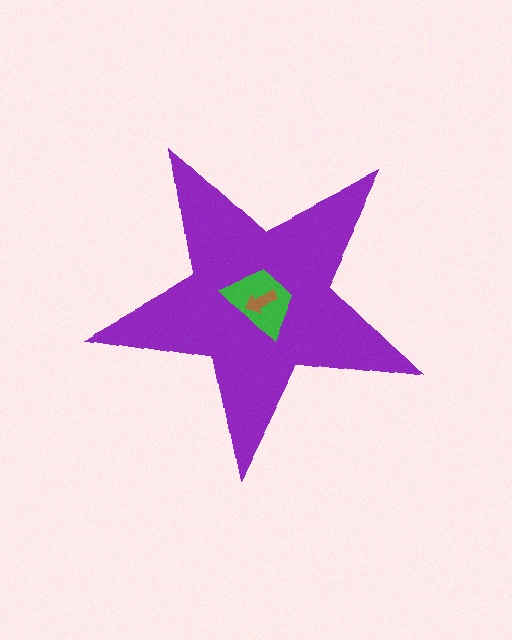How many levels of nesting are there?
3.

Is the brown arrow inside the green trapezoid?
Yes.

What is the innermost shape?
The brown arrow.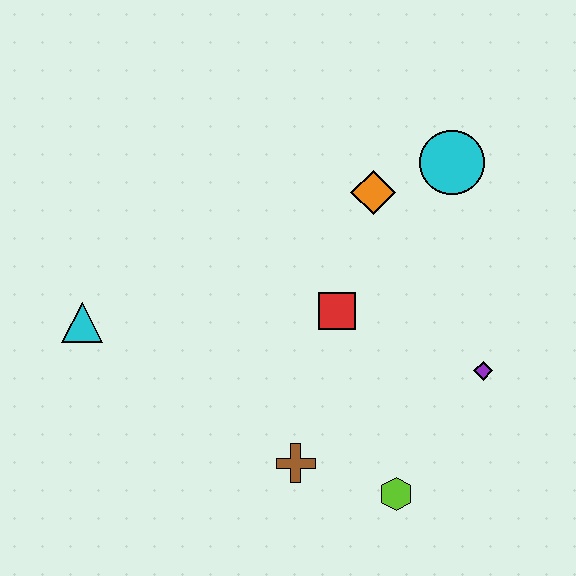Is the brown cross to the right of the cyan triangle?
Yes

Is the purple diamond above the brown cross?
Yes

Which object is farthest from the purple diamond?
The cyan triangle is farthest from the purple diamond.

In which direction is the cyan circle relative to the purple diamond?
The cyan circle is above the purple diamond.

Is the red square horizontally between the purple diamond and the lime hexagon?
No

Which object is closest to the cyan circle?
The orange diamond is closest to the cyan circle.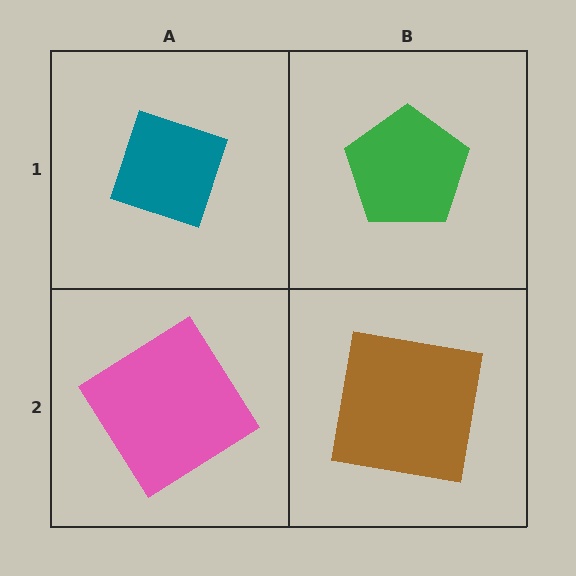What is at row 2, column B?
A brown square.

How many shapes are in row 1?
2 shapes.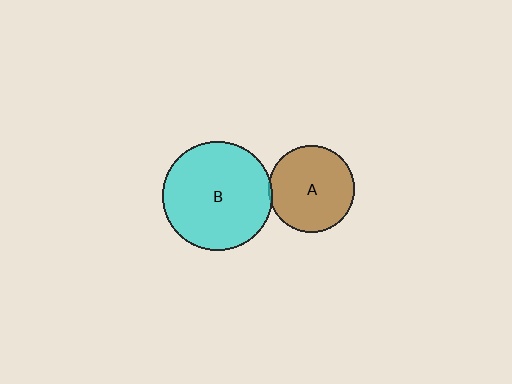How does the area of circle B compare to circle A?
Approximately 1.6 times.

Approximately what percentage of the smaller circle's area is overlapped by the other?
Approximately 5%.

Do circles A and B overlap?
Yes.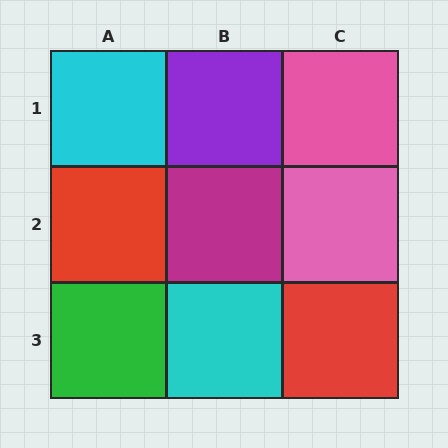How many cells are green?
1 cell is green.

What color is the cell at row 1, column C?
Pink.